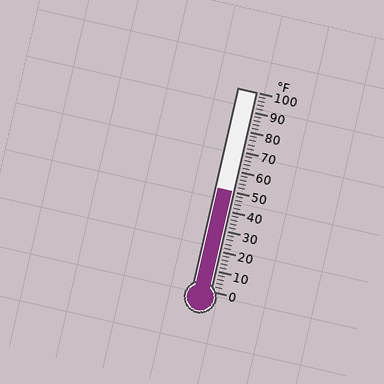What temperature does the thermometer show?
The thermometer shows approximately 50°F.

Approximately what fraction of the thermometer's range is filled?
The thermometer is filled to approximately 50% of its range.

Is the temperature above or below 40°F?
The temperature is above 40°F.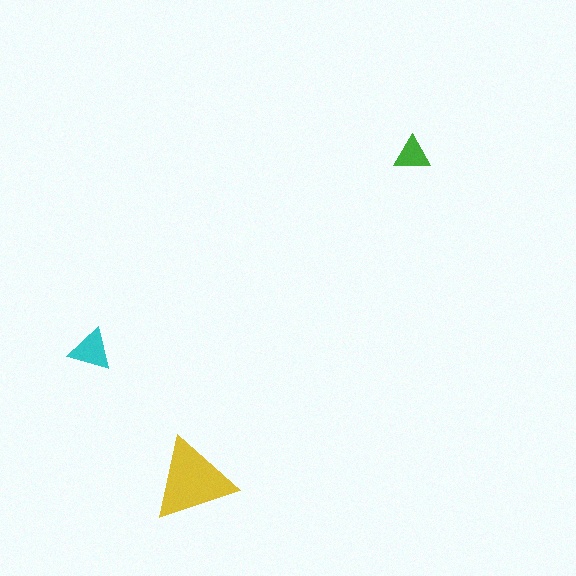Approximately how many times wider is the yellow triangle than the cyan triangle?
About 2 times wider.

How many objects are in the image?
There are 3 objects in the image.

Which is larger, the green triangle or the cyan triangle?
The cyan one.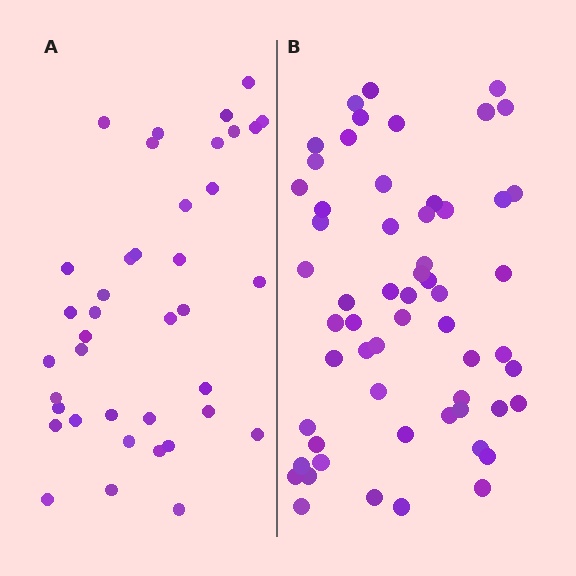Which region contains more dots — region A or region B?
Region B (the right region) has more dots.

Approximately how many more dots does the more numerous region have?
Region B has approximately 20 more dots than region A.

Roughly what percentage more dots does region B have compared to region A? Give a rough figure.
About 50% more.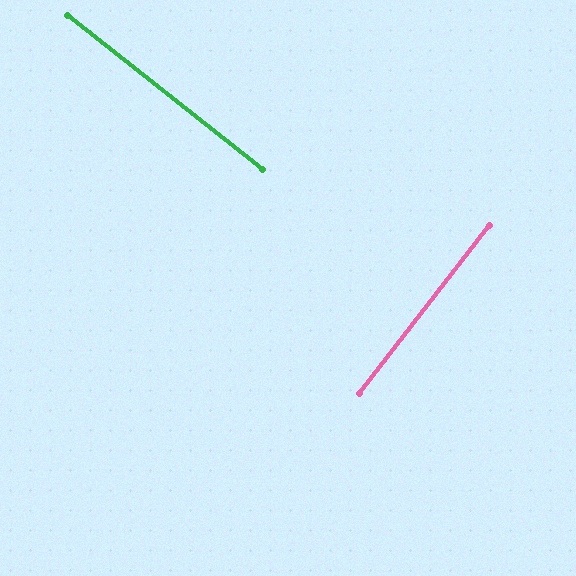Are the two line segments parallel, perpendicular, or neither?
Perpendicular — they meet at approximately 89°.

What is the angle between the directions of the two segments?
Approximately 89 degrees.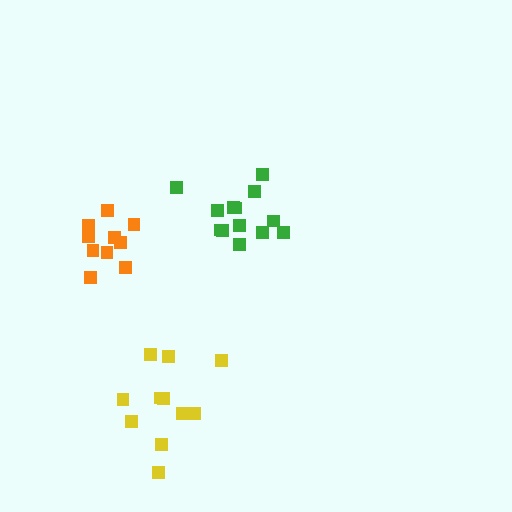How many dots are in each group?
Group 1: 13 dots, Group 2: 12 dots, Group 3: 10 dots (35 total).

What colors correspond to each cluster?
The clusters are colored: green, yellow, orange.